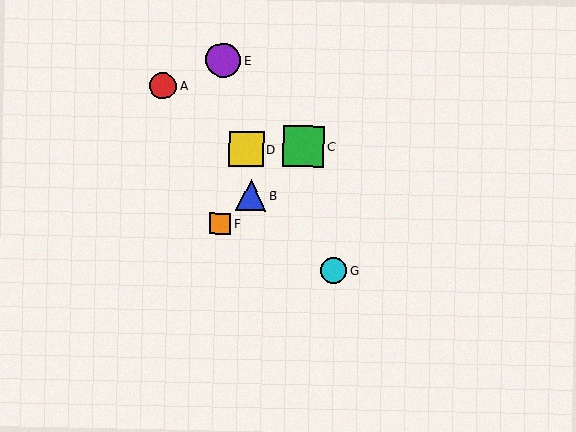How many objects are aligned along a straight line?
3 objects (B, C, F) are aligned along a straight line.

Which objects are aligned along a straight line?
Objects B, C, F are aligned along a straight line.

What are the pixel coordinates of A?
Object A is at (163, 86).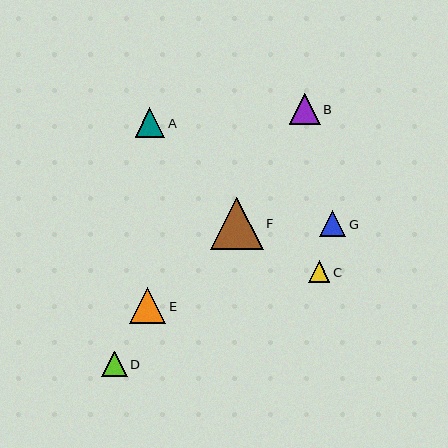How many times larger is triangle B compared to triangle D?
Triangle B is approximately 1.2 times the size of triangle D.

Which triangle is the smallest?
Triangle C is the smallest with a size of approximately 22 pixels.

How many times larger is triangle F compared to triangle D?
Triangle F is approximately 2.1 times the size of triangle D.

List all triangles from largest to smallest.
From largest to smallest: F, E, B, A, G, D, C.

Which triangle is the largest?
Triangle F is the largest with a size of approximately 52 pixels.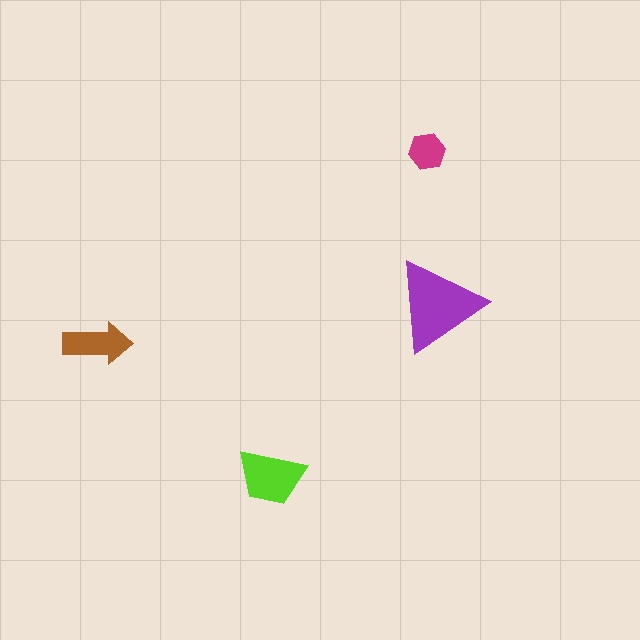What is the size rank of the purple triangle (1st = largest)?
1st.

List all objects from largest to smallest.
The purple triangle, the lime trapezoid, the brown arrow, the magenta hexagon.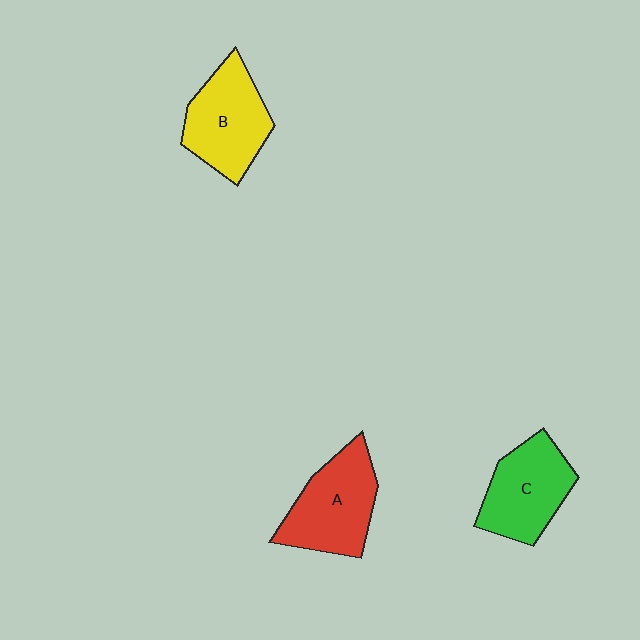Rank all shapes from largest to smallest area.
From largest to smallest: A (red), B (yellow), C (green).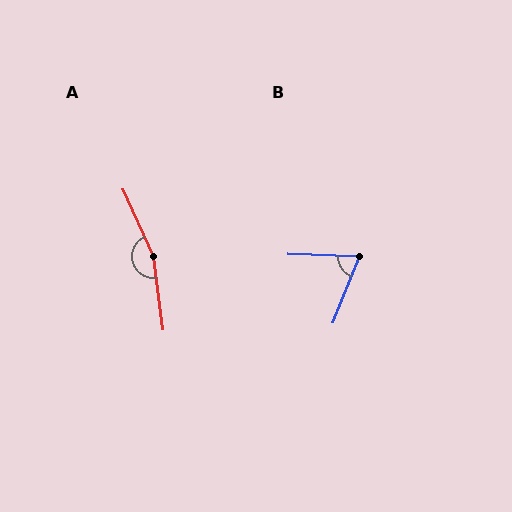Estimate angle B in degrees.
Approximately 70 degrees.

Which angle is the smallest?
B, at approximately 70 degrees.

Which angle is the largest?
A, at approximately 163 degrees.